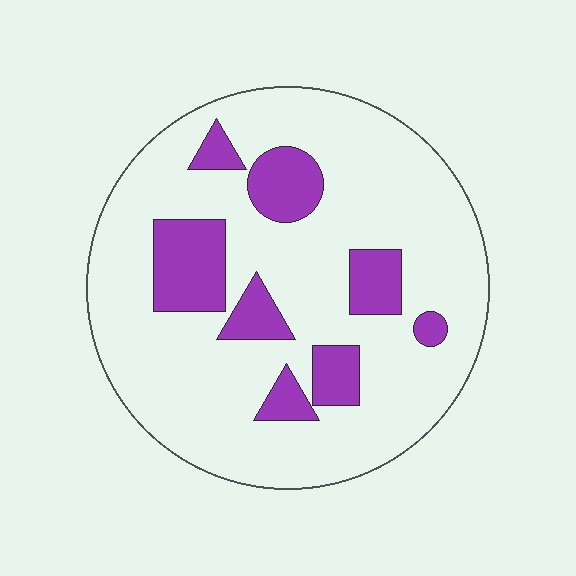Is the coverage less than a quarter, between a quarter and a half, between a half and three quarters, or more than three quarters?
Less than a quarter.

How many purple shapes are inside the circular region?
8.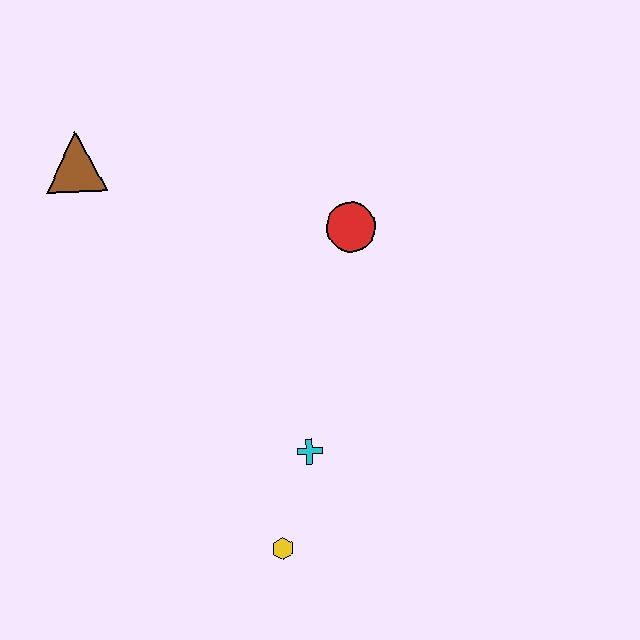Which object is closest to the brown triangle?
The red circle is closest to the brown triangle.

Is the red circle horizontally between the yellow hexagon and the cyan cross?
No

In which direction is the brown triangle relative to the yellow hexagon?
The brown triangle is above the yellow hexagon.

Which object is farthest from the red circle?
The yellow hexagon is farthest from the red circle.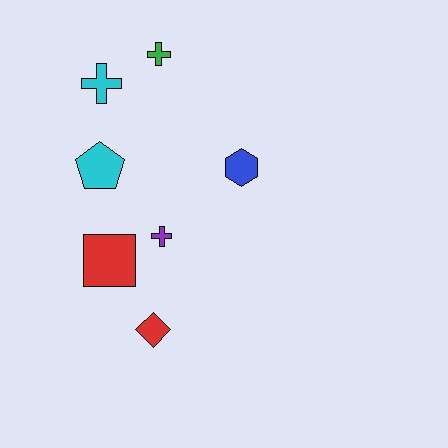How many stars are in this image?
There are no stars.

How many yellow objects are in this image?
There are no yellow objects.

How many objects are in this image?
There are 7 objects.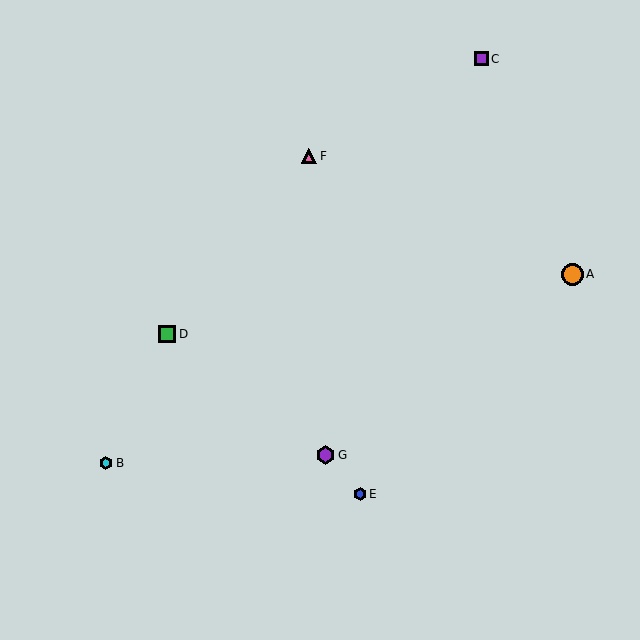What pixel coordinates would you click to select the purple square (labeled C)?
Click at (481, 59) to select the purple square C.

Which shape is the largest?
The orange circle (labeled A) is the largest.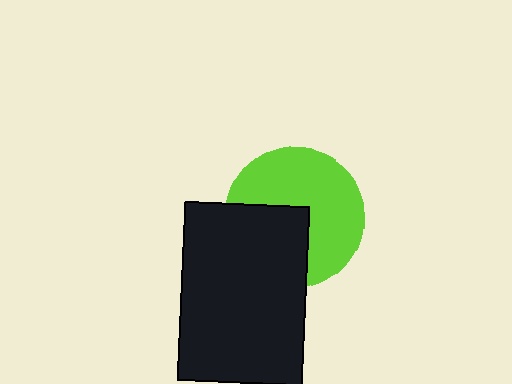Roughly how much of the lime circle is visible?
About half of it is visible (roughly 61%).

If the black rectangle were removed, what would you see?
You would see the complete lime circle.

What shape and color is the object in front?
The object in front is a black rectangle.